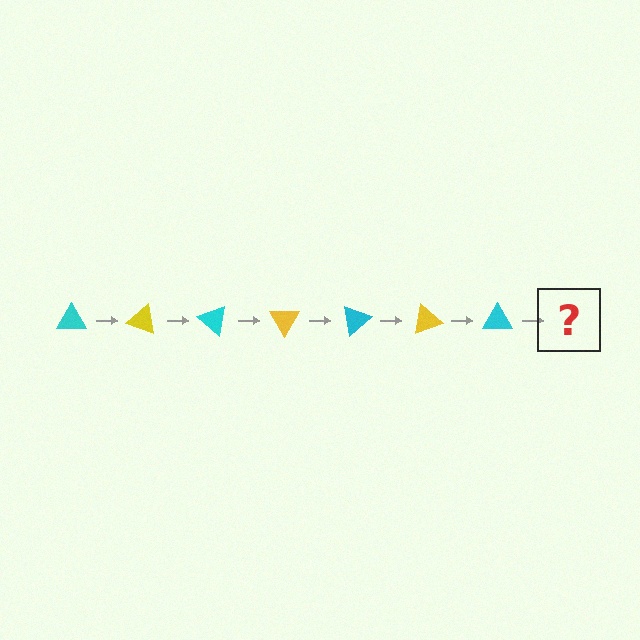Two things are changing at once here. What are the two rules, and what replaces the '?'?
The two rules are that it rotates 20 degrees each step and the color cycles through cyan and yellow. The '?' should be a yellow triangle, rotated 140 degrees from the start.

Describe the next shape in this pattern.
It should be a yellow triangle, rotated 140 degrees from the start.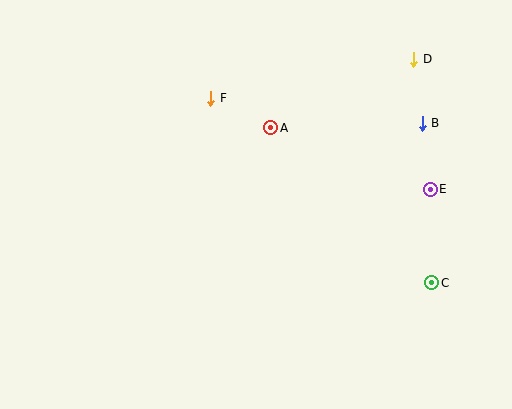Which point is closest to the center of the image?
Point A at (271, 128) is closest to the center.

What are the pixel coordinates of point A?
Point A is at (271, 128).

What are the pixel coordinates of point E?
Point E is at (430, 189).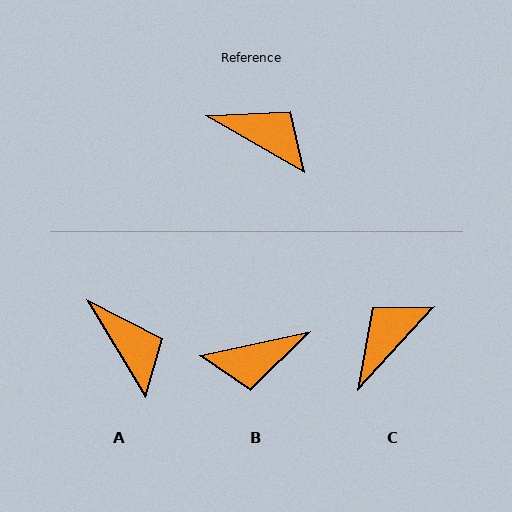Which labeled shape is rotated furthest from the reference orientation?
B, about 138 degrees away.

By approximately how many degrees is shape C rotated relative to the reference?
Approximately 77 degrees counter-clockwise.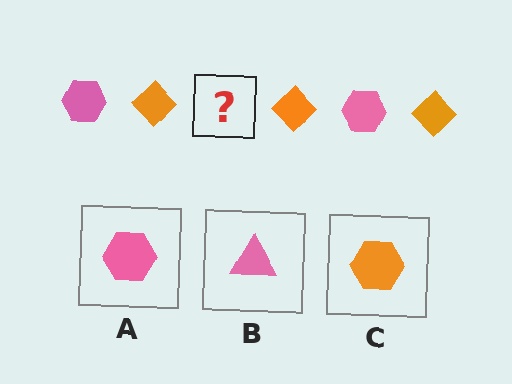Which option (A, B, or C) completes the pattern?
A.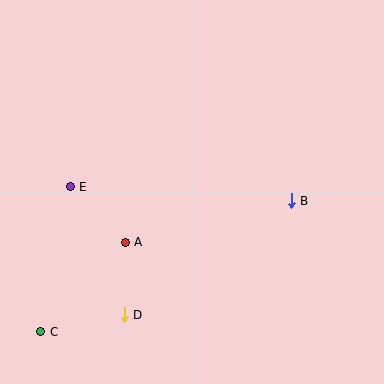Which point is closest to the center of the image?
Point A at (125, 242) is closest to the center.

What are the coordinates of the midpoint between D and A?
The midpoint between D and A is at (125, 279).